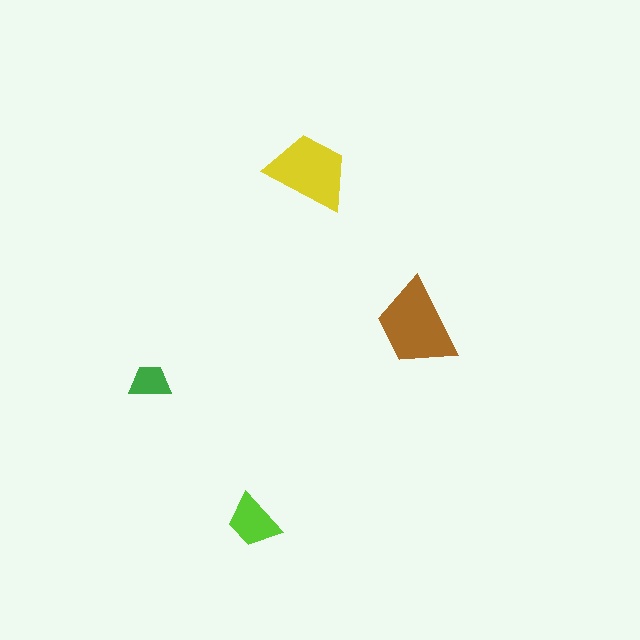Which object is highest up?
The yellow trapezoid is topmost.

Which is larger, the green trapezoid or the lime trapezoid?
The lime one.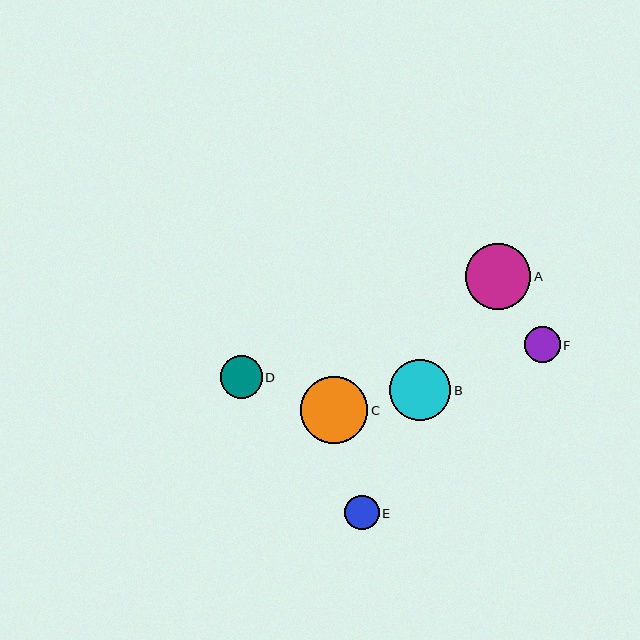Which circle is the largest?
Circle C is the largest with a size of approximately 67 pixels.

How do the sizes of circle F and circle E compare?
Circle F and circle E are approximately the same size.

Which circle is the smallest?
Circle E is the smallest with a size of approximately 35 pixels.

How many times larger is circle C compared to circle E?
Circle C is approximately 1.9 times the size of circle E.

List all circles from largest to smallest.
From largest to smallest: C, A, B, D, F, E.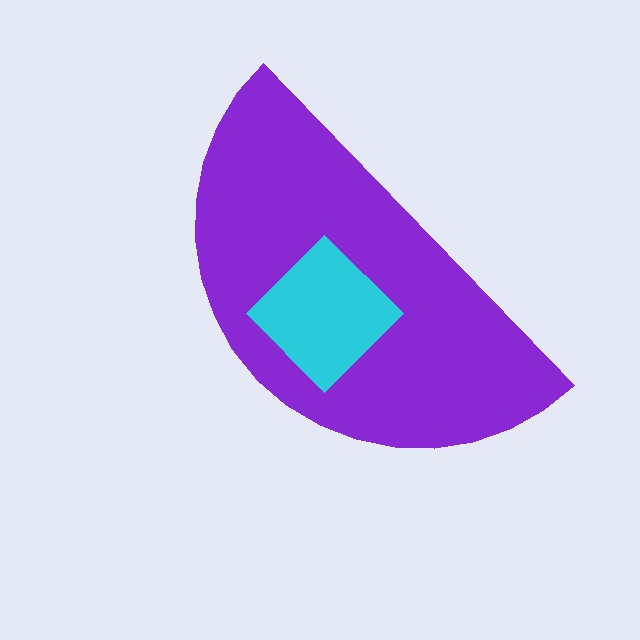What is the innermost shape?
The cyan diamond.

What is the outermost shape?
The purple semicircle.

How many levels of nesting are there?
2.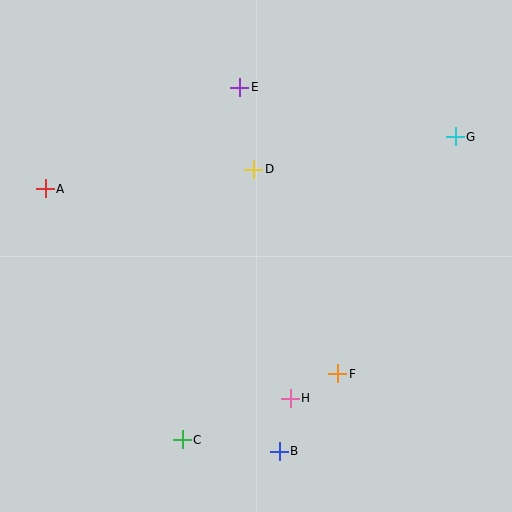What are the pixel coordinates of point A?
Point A is at (45, 189).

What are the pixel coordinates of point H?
Point H is at (290, 398).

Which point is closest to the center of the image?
Point D at (254, 169) is closest to the center.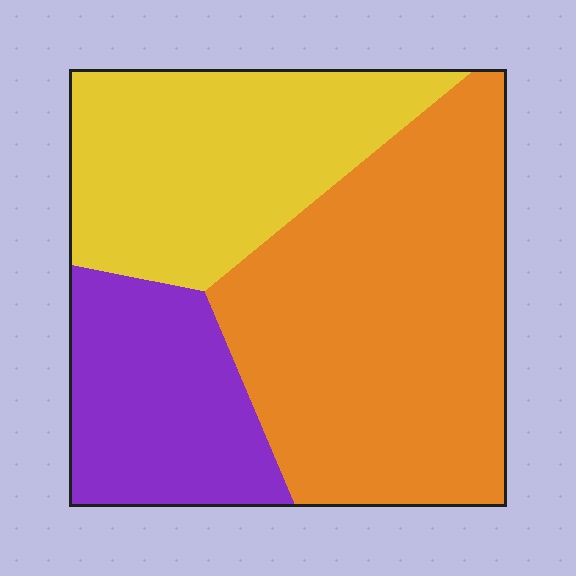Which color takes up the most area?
Orange, at roughly 50%.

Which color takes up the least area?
Purple, at roughly 20%.